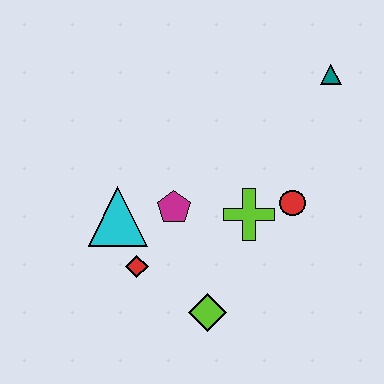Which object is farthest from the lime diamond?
The teal triangle is farthest from the lime diamond.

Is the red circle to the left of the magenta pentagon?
No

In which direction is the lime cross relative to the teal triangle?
The lime cross is below the teal triangle.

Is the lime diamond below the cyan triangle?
Yes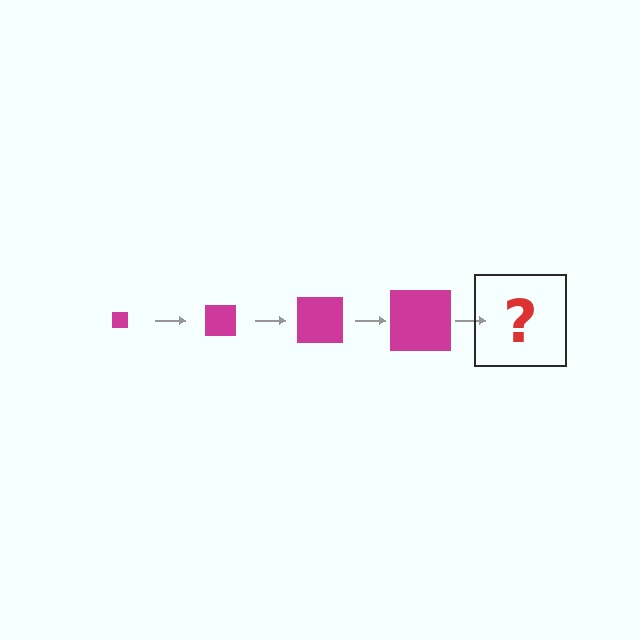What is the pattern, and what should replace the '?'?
The pattern is that the square gets progressively larger each step. The '?' should be a magenta square, larger than the previous one.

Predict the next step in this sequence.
The next step is a magenta square, larger than the previous one.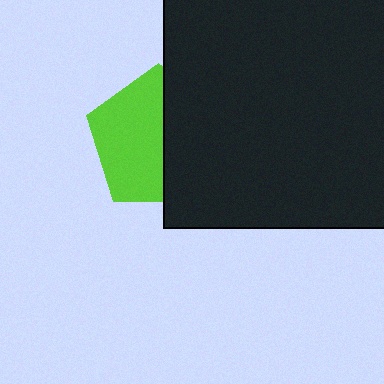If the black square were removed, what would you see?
You would see the complete lime pentagon.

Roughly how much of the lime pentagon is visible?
About half of it is visible (roughly 55%).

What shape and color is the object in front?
The object in front is a black square.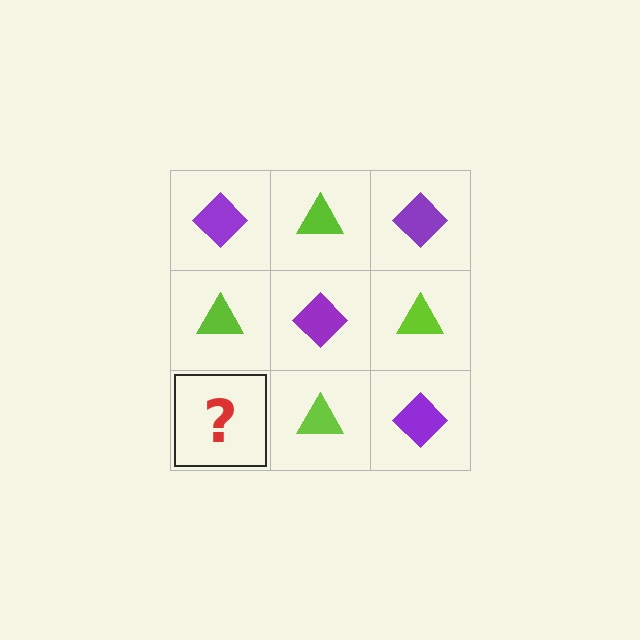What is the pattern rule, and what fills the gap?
The rule is that it alternates purple diamond and lime triangle in a checkerboard pattern. The gap should be filled with a purple diamond.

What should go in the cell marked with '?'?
The missing cell should contain a purple diamond.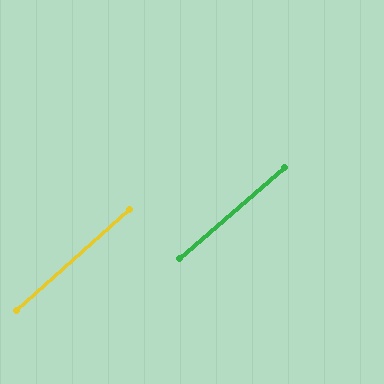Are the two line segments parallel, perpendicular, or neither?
Parallel — their directions differ by only 1.0°.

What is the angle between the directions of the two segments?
Approximately 1 degree.